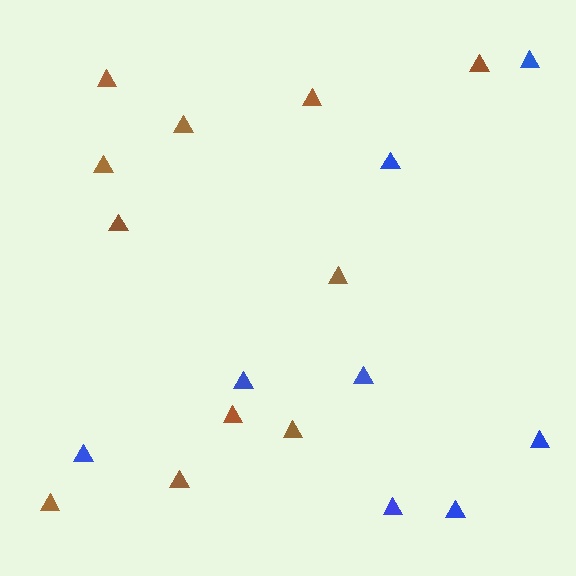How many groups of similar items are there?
There are 2 groups: one group of brown triangles (11) and one group of blue triangles (8).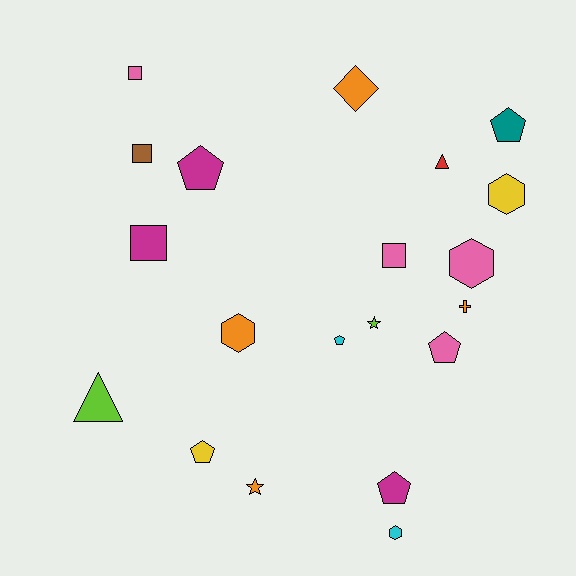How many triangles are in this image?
There are 2 triangles.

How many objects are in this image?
There are 20 objects.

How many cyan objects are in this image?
There are 2 cyan objects.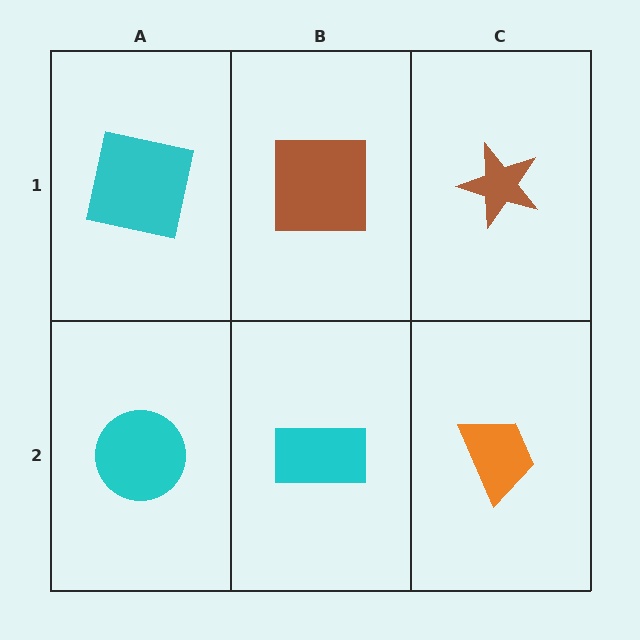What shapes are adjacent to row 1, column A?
A cyan circle (row 2, column A), a brown square (row 1, column B).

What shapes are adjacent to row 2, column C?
A brown star (row 1, column C), a cyan rectangle (row 2, column B).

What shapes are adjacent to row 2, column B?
A brown square (row 1, column B), a cyan circle (row 2, column A), an orange trapezoid (row 2, column C).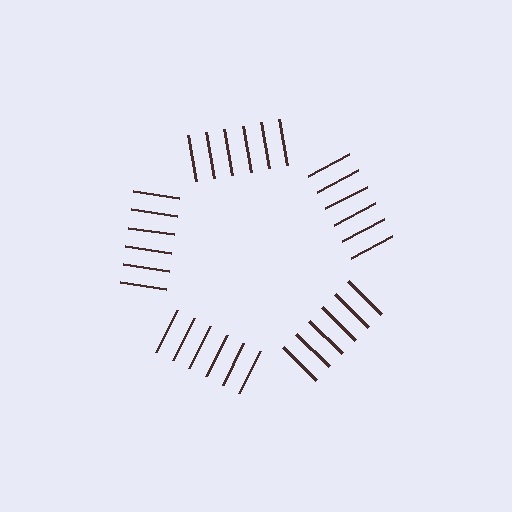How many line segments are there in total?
30 — 6 along each of the 5 edges.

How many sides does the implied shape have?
5 sides — the line-ends trace a pentagon.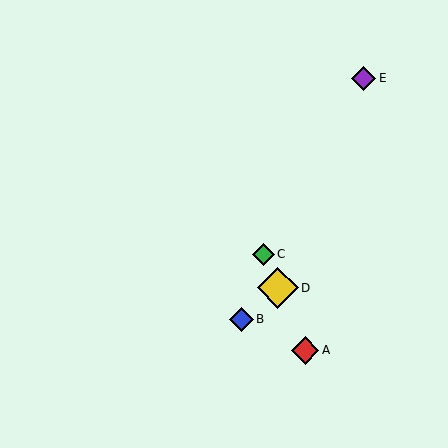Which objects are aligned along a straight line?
Objects A, C, D are aligned along a straight line.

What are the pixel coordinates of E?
Object E is at (364, 78).